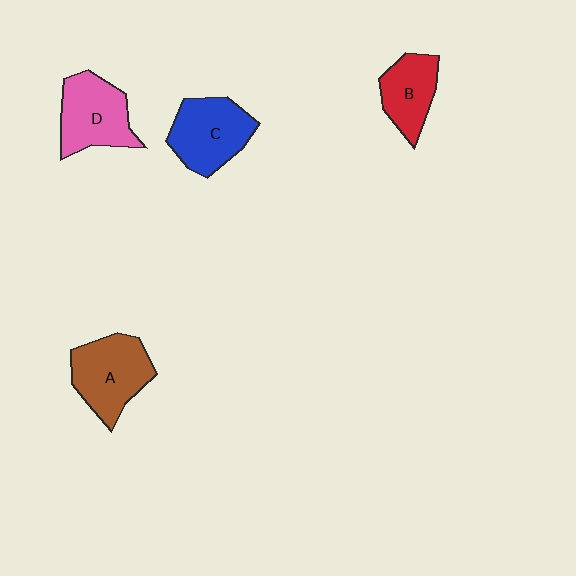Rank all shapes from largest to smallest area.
From largest to smallest: A (brown), C (blue), D (pink), B (red).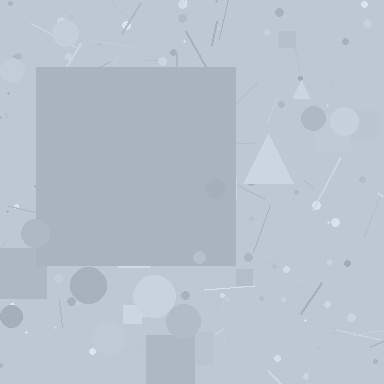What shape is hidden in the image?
A square is hidden in the image.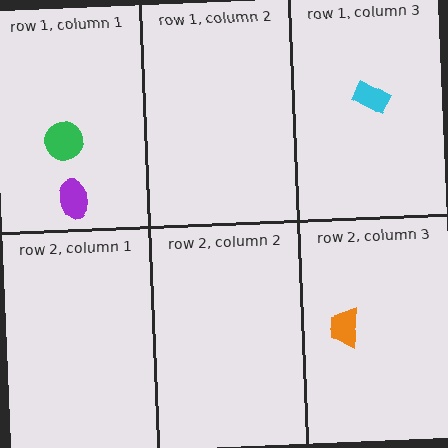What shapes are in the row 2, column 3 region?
The orange trapezoid.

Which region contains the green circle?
The row 1, column 1 region.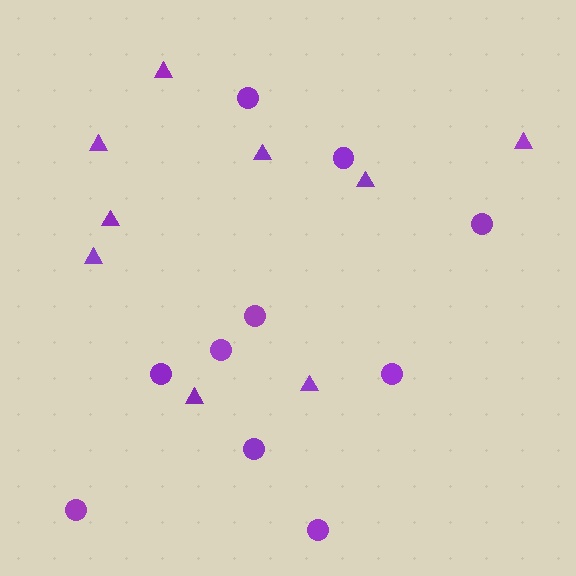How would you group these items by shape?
There are 2 groups: one group of triangles (9) and one group of circles (10).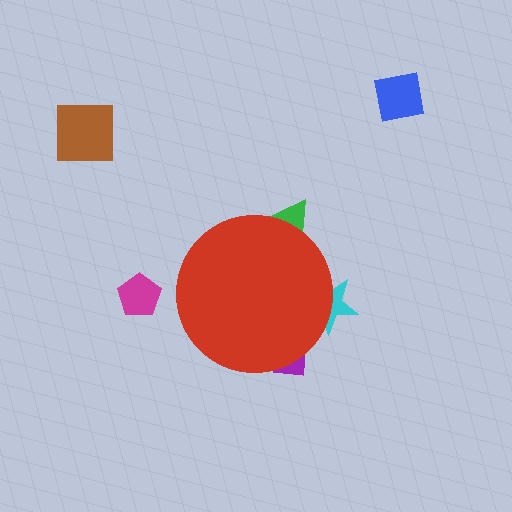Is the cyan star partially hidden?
Yes, the cyan star is partially hidden behind the red circle.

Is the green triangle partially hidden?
Yes, the green triangle is partially hidden behind the red circle.